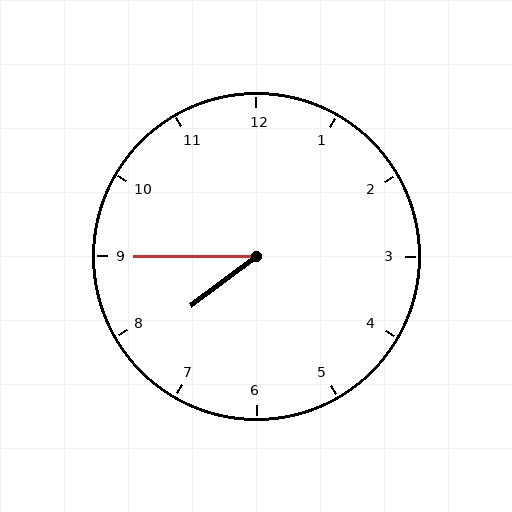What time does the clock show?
7:45.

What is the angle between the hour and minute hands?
Approximately 38 degrees.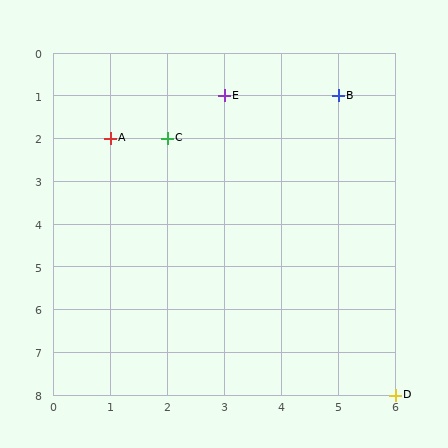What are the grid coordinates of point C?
Point C is at grid coordinates (2, 2).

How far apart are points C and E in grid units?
Points C and E are 1 column and 1 row apart (about 1.4 grid units diagonally).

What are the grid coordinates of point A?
Point A is at grid coordinates (1, 2).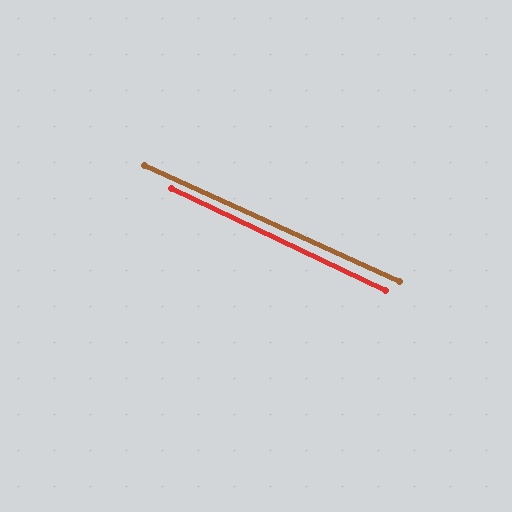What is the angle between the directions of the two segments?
Approximately 1 degree.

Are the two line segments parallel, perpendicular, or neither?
Parallel — their directions differ by only 1.1°.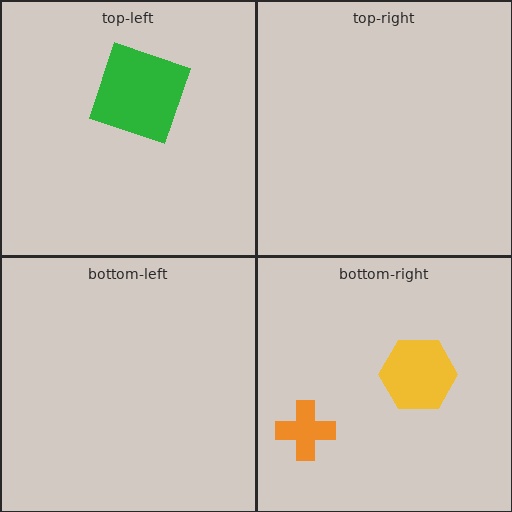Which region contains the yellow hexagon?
The bottom-right region.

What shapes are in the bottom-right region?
The yellow hexagon, the orange cross.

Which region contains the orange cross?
The bottom-right region.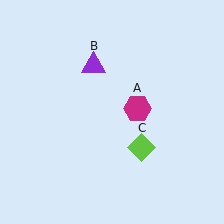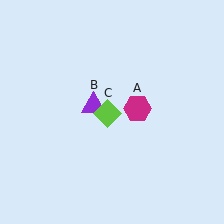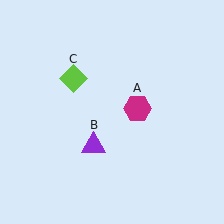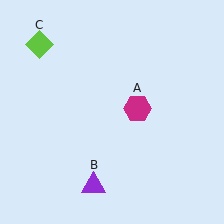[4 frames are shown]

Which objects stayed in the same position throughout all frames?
Magenta hexagon (object A) remained stationary.